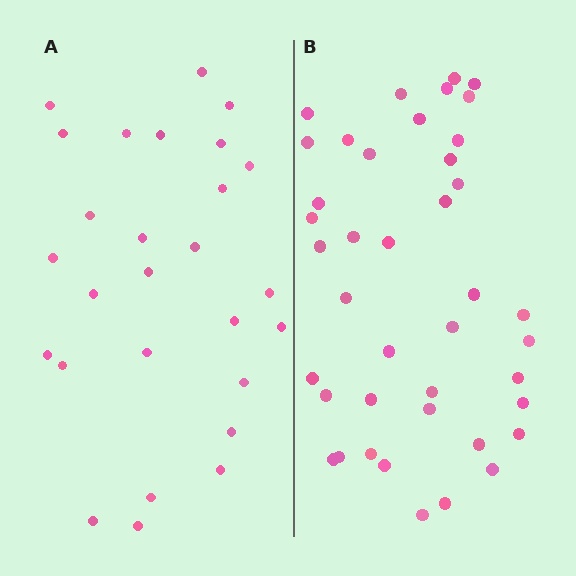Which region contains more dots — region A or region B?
Region B (the right region) has more dots.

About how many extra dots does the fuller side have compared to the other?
Region B has approximately 15 more dots than region A.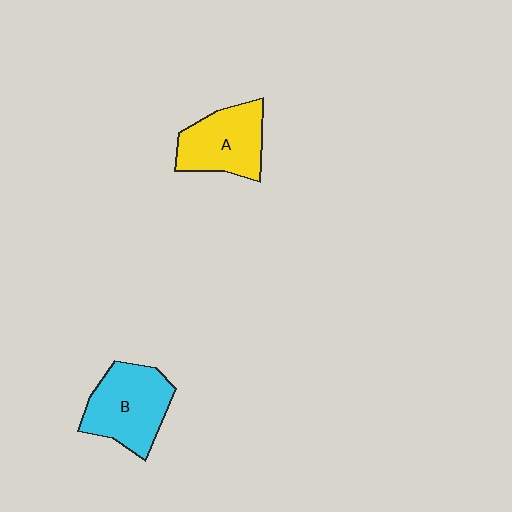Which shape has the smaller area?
Shape A (yellow).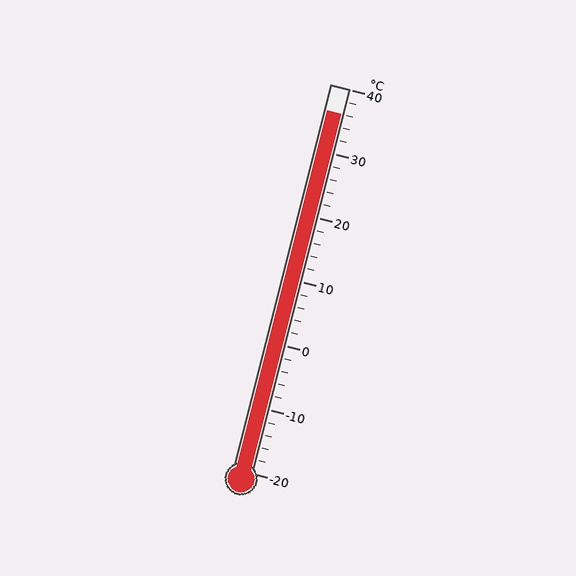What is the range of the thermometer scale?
The thermometer scale ranges from -20°C to 40°C.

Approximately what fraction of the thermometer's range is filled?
The thermometer is filled to approximately 95% of its range.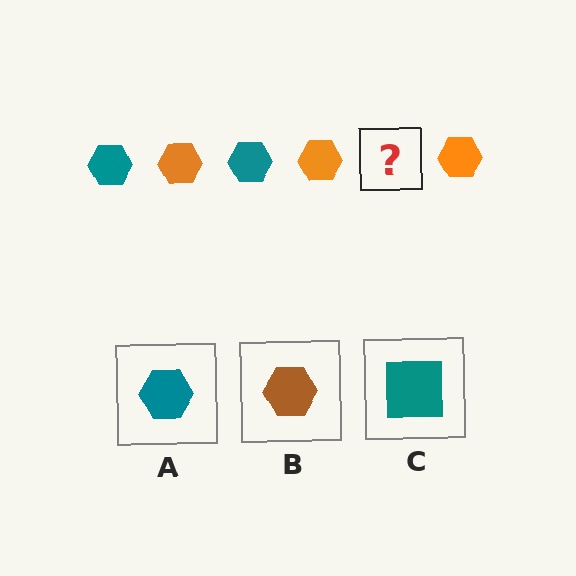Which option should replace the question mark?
Option A.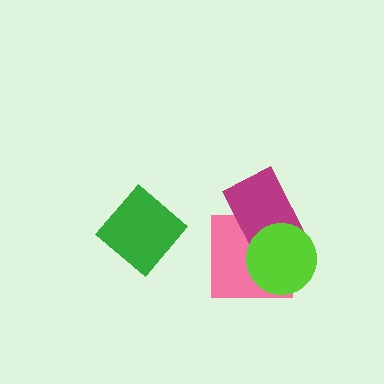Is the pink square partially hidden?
Yes, it is partially covered by another shape.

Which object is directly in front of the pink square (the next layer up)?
The magenta rectangle is directly in front of the pink square.